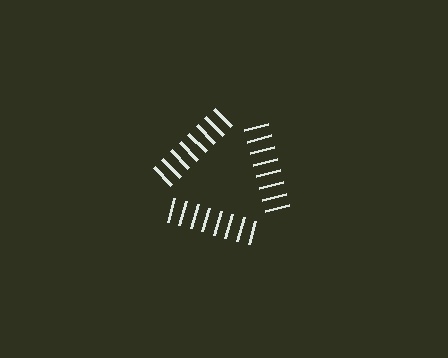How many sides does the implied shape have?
3 sides — the line-ends trace a triangle.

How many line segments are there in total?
24 — 8 along each of the 3 edges.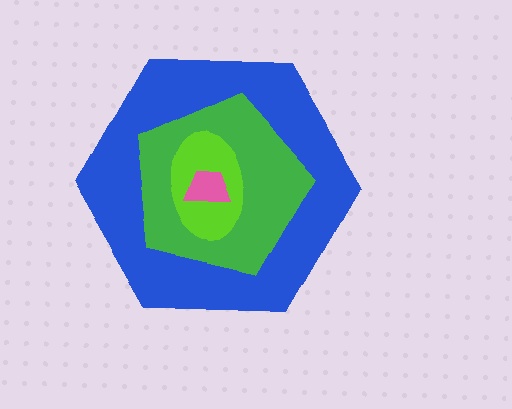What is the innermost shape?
The pink trapezoid.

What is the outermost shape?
The blue hexagon.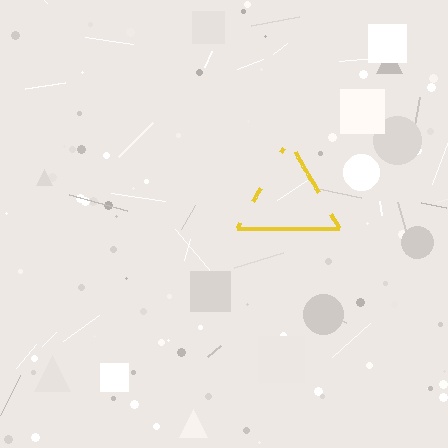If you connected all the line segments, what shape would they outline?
They would outline a triangle.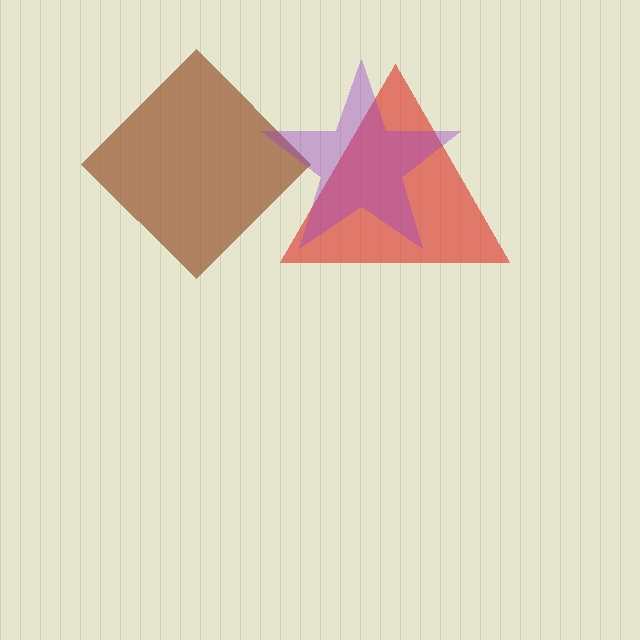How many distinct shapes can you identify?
There are 3 distinct shapes: a brown diamond, a red triangle, a purple star.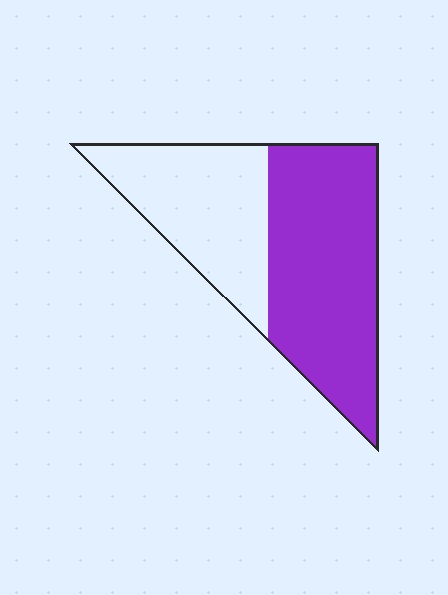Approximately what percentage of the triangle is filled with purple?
Approximately 60%.